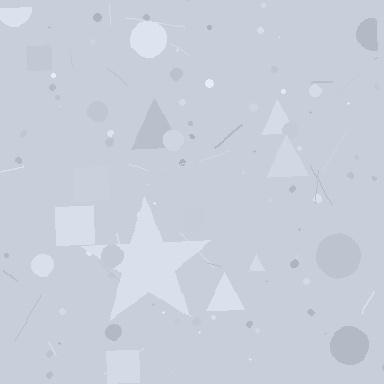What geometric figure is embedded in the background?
A star is embedded in the background.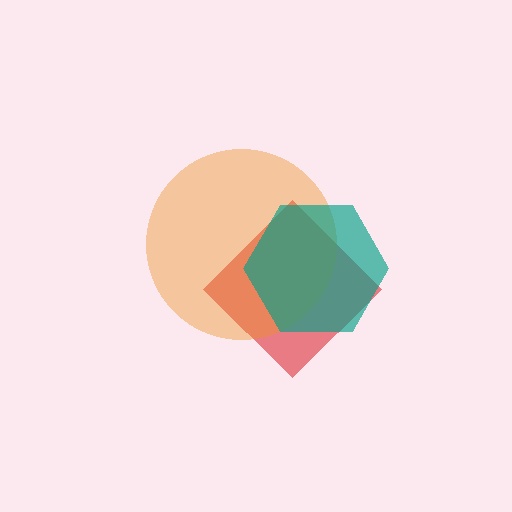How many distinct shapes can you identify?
There are 3 distinct shapes: a red diamond, an orange circle, a teal hexagon.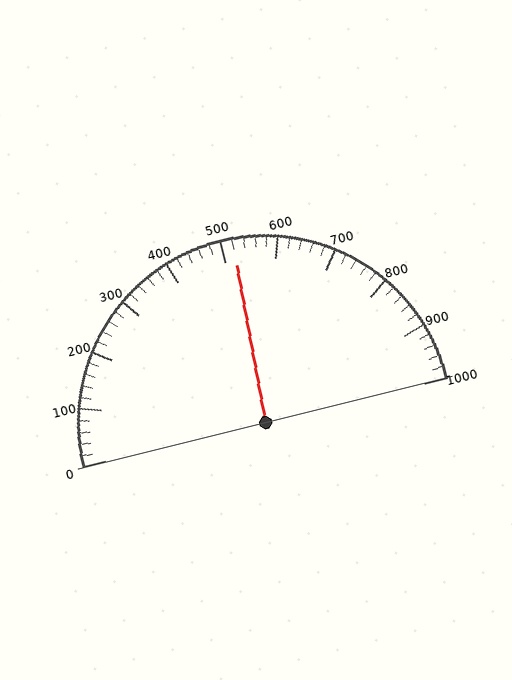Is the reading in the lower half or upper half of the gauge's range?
The reading is in the upper half of the range (0 to 1000).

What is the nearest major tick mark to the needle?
The nearest major tick mark is 500.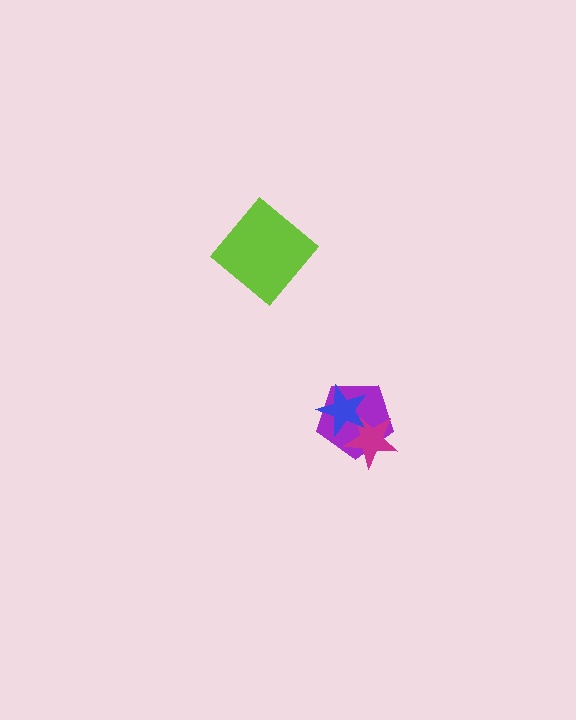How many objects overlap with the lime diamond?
0 objects overlap with the lime diamond.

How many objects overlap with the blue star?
2 objects overlap with the blue star.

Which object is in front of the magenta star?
The blue star is in front of the magenta star.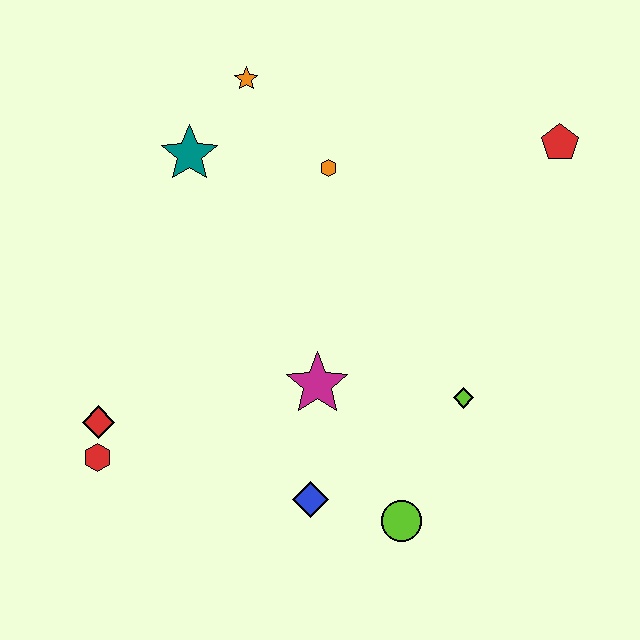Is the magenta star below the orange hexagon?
Yes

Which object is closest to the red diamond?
The red hexagon is closest to the red diamond.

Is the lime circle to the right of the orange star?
Yes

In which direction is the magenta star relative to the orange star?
The magenta star is below the orange star.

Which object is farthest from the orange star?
The lime circle is farthest from the orange star.